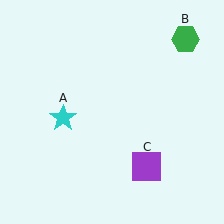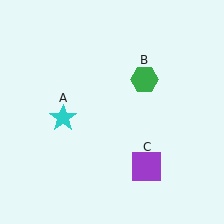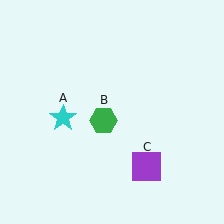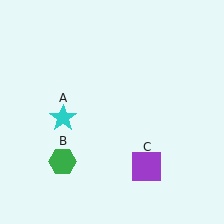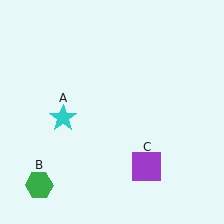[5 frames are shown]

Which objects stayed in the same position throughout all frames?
Cyan star (object A) and purple square (object C) remained stationary.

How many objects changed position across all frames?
1 object changed position: green hexagon (object B).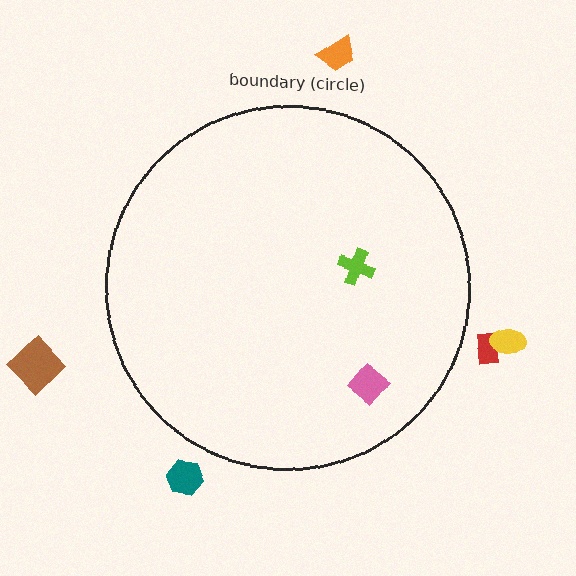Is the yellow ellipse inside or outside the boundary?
Outside.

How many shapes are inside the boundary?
2 inside, 5 outside.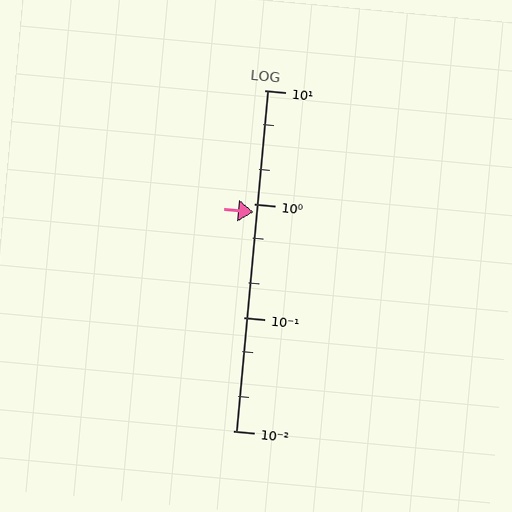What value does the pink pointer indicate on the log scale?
The pointer indicates approximately 0.84.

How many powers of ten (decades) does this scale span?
The scale spans 3 decades, from 0.01 to 10.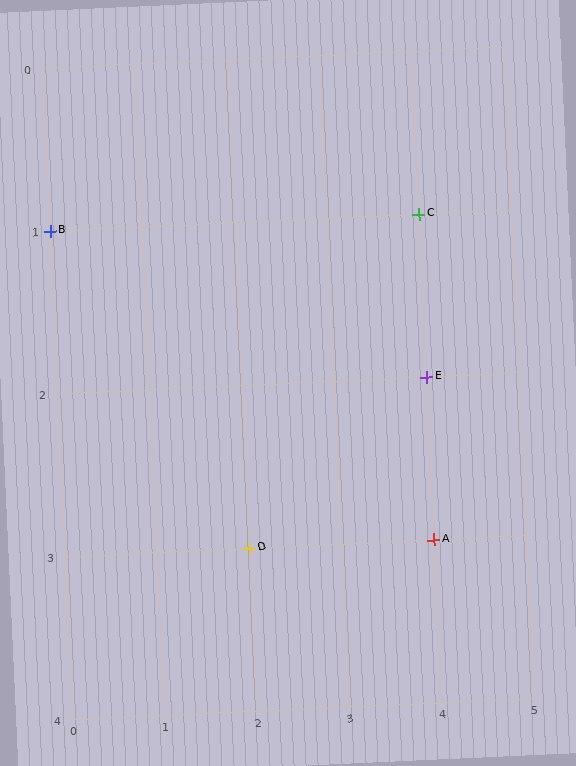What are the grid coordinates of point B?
Point B is at grid coordinates (0, 1).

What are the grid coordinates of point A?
Point A is at grid coordinates (4, 3).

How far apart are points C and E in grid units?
Points C and E are 1 row apart.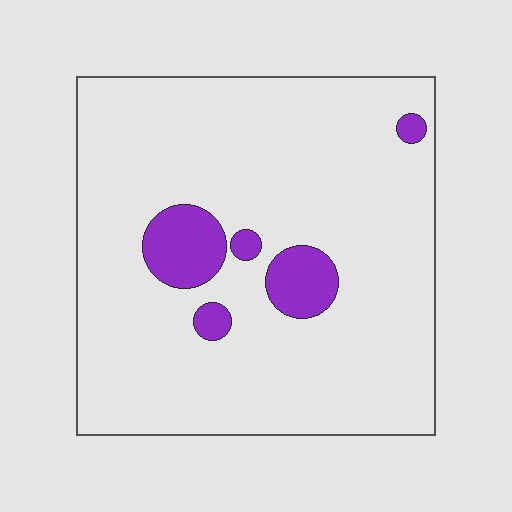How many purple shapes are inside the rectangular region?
5.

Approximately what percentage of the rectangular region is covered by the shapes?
Approximately 10%.